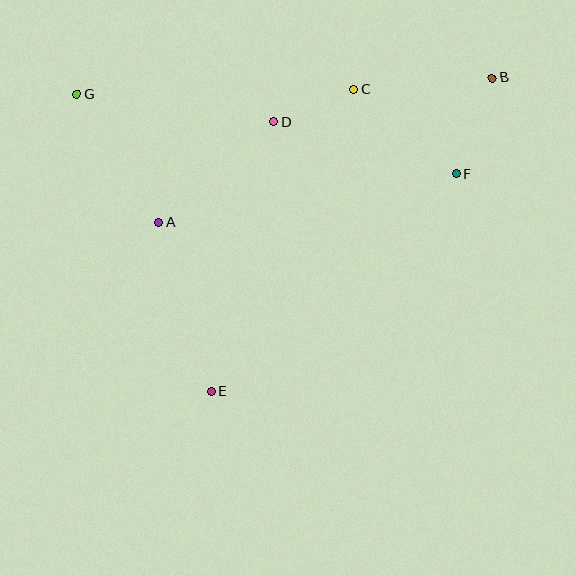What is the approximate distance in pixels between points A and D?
The distance between A and D is approximately 153 pixels.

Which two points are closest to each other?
Points C and D are closest to each other.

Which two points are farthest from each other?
Points B and E are farthest from each other.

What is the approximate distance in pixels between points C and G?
The distance between C and G is approximately 277 pixels.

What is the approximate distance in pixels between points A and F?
The distance between A and F is approximately 301 pixels.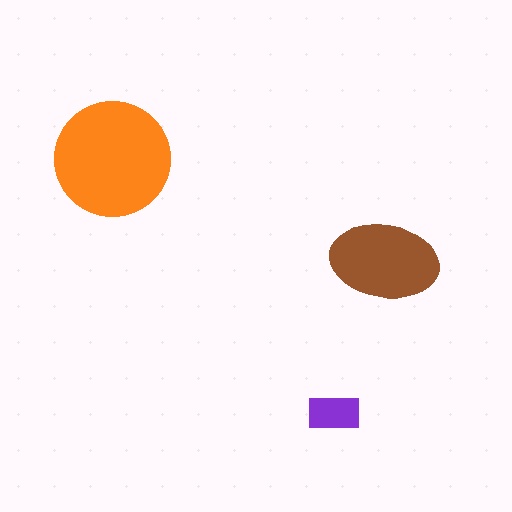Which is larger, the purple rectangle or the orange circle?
The orange circle.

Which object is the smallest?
The purple rectangle.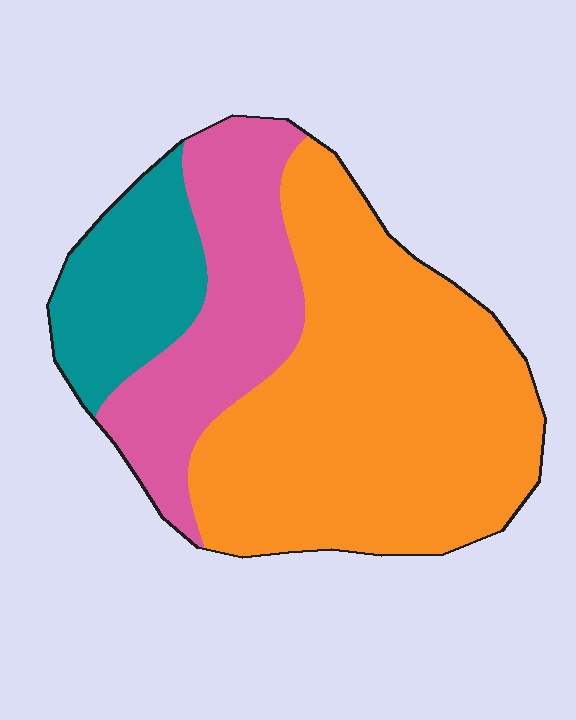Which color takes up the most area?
Orange, at roughly 60%.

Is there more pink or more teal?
Pink.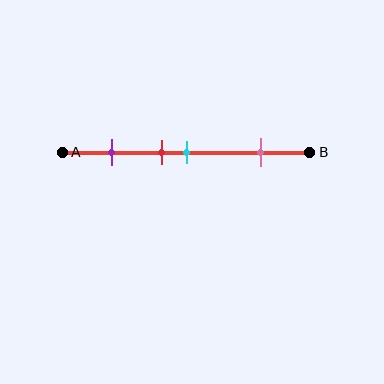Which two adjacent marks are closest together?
The red and cyan marks are the closest adjacent pair.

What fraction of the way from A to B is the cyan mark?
The cyan mark is approximately 50% (0.5) of the way from A to B.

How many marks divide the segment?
There are 4 marks dividing the segment.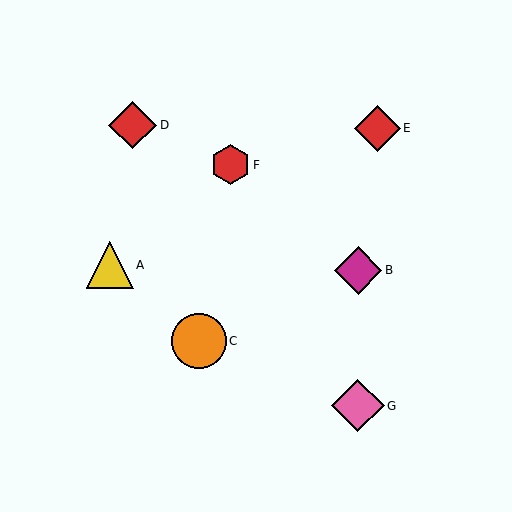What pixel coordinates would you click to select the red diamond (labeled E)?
Click at (377, 128) to select the red diamond E.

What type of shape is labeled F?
Shape F is a red hexagon.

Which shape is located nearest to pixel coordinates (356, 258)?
The magenta diamond (labeled B) at (358, 270) is nearest to that location.